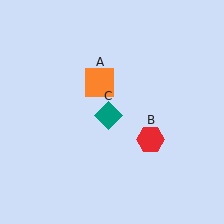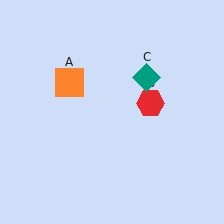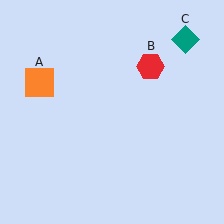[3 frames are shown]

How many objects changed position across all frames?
3 objects changed position: orange square (object A), red hexagon (object B), teal diamond (object C).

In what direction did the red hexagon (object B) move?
The red hexagon (object B) moved up.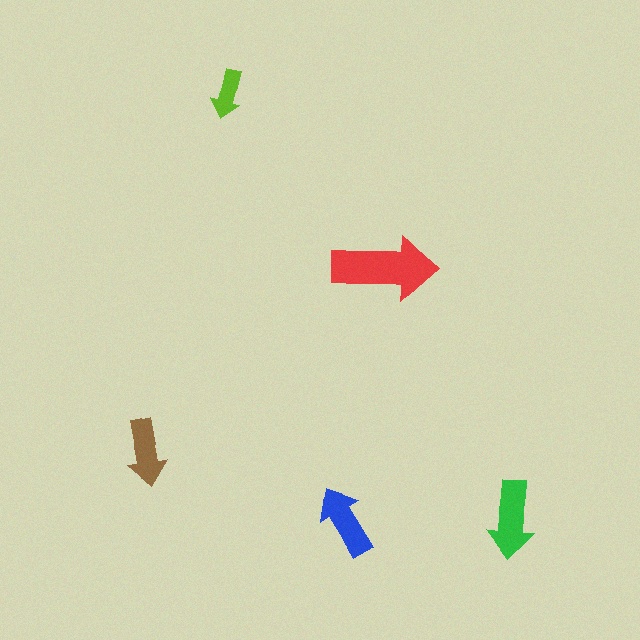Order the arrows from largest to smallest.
the red one, the green one, the blue one, the brown one, the lime one.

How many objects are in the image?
There are 5 objects in the image.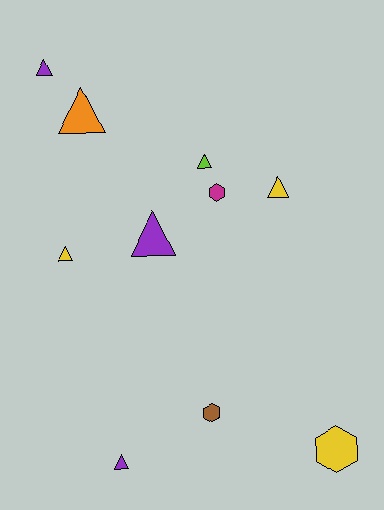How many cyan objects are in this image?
There are no cyan objects.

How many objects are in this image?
There are 10 objects.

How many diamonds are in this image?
There are no diamonds.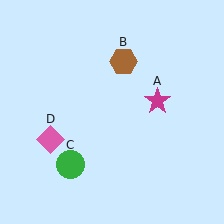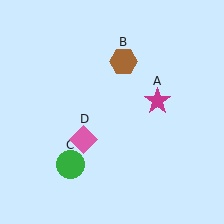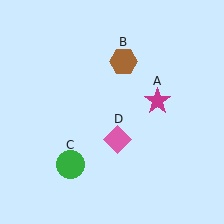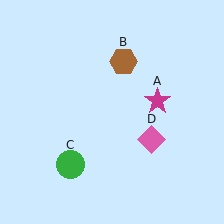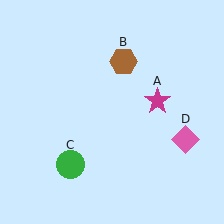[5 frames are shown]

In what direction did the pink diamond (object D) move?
The pink diamond (object D) moved right.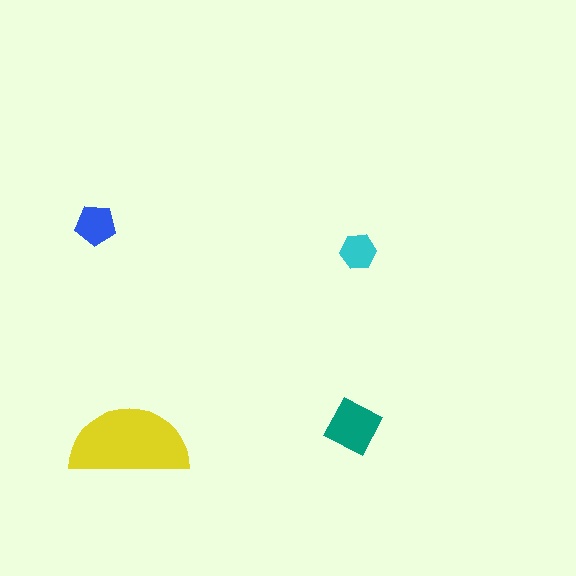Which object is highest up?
The blue pentagon is topmost.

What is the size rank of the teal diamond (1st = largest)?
2nd.